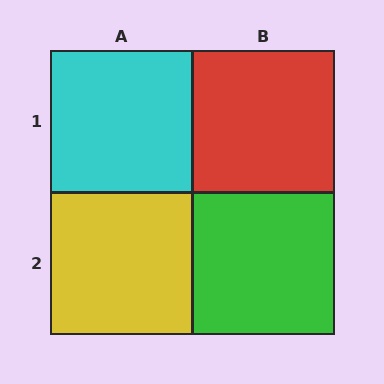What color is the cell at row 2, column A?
Yellow.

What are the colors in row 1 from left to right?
Cyan, red.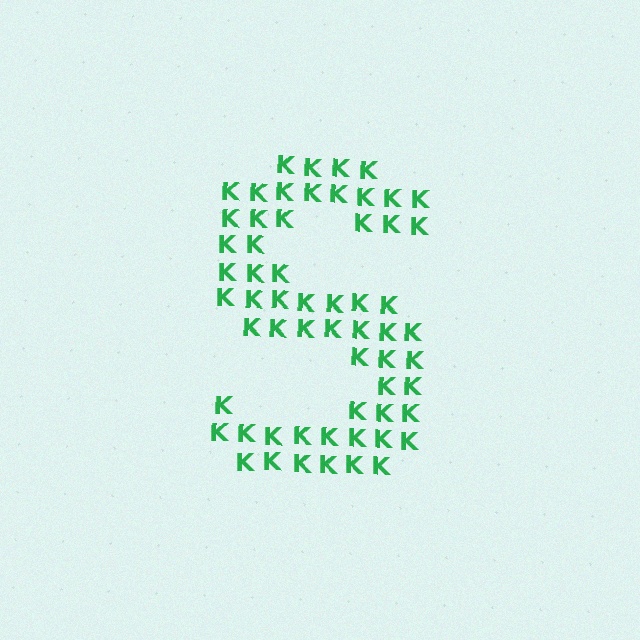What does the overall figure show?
The overall figure shows the letter S.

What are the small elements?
The small elements are letter K's.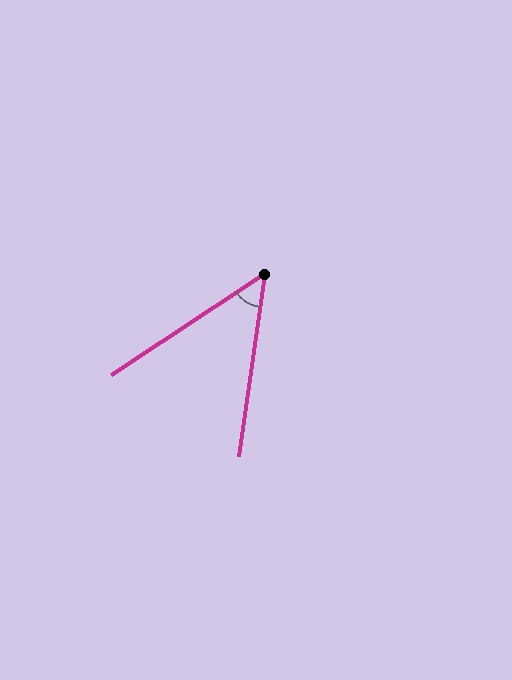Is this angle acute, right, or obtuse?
It is acute.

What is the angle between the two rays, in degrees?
Approximately 48 degrees.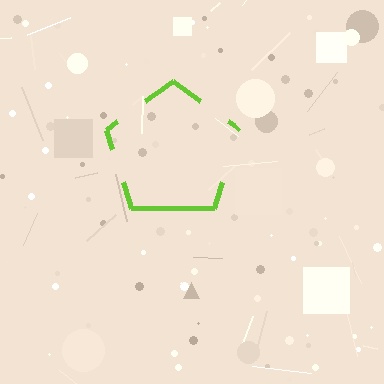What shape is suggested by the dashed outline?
The dashed outline suggests a pentagon.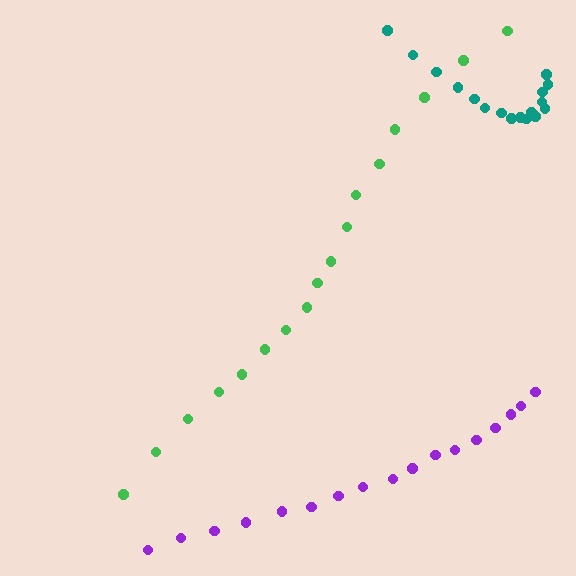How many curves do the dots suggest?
There are 3 distinct paths.